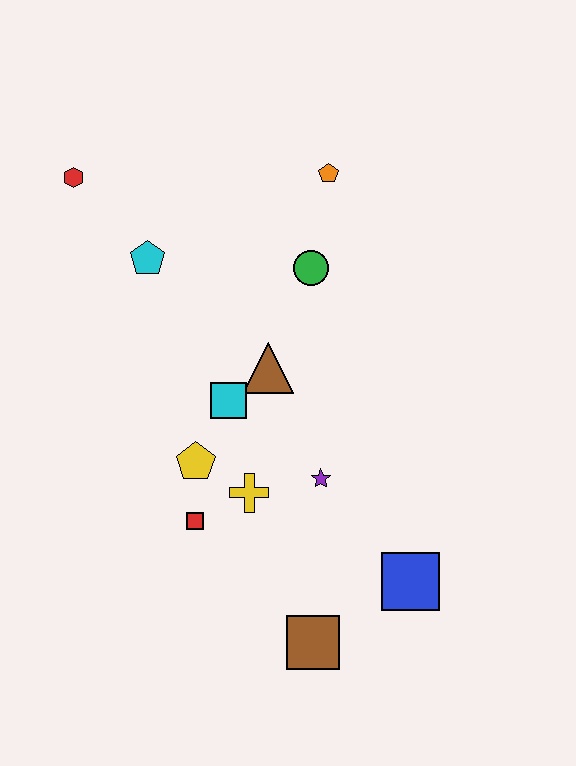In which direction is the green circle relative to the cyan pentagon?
The green circle is to the right of the cyan pentagon.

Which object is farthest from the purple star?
The red hexagon is farthest from the purple star.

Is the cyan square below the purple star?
No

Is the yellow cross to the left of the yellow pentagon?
No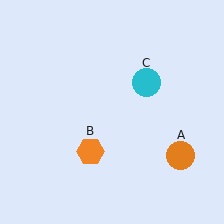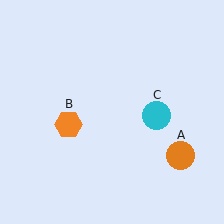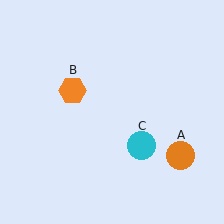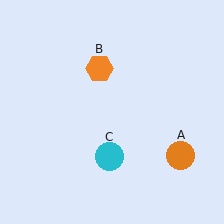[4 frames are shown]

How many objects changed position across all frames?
2 objects changed position: orange hexagon (object B), cyan circle (object C).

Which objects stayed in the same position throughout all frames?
Orange circle (object A) remained stationary.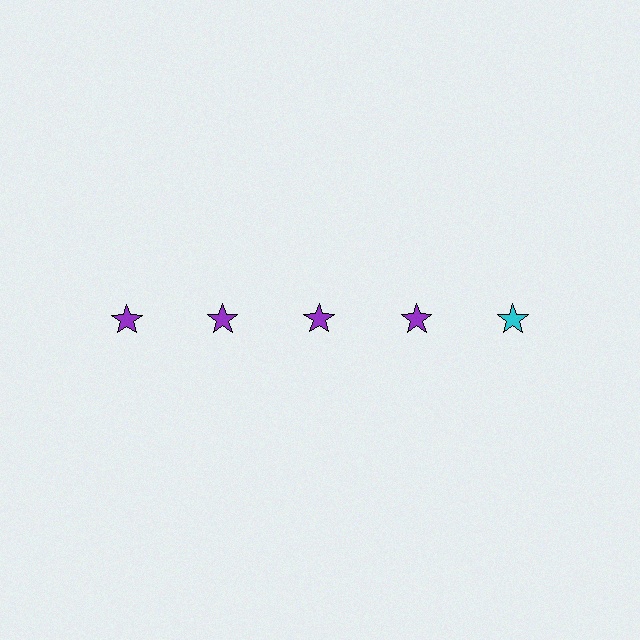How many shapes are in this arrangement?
There are 5 shapes arranged in a grid pattern.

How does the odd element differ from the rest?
It has a different color: cyan instead of purple.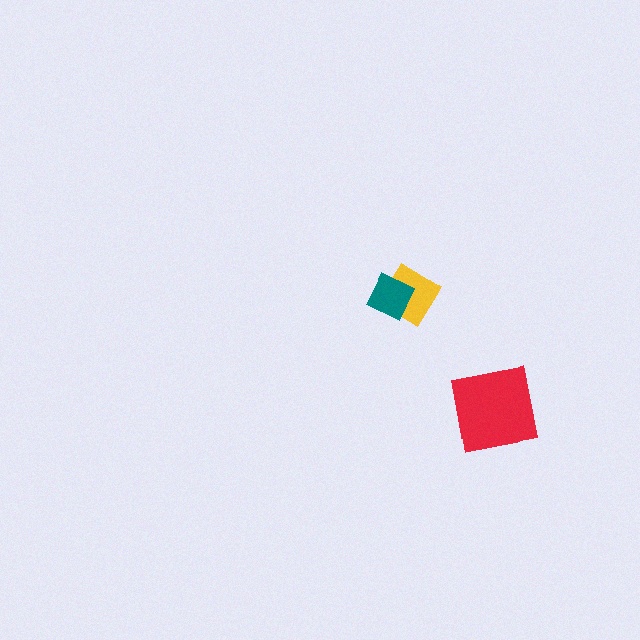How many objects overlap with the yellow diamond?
1 object overlaps with the yellow diamond.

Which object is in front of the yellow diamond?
The teal diamond is in front of the yellow diamond.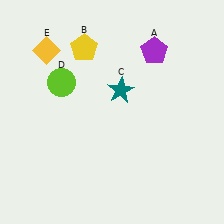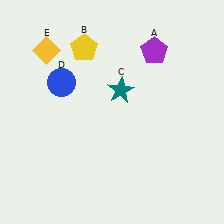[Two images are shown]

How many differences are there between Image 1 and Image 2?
There is 1 difference between the two images.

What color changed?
The circle (D) changed from lime in Image 1 to blue in Image 2.